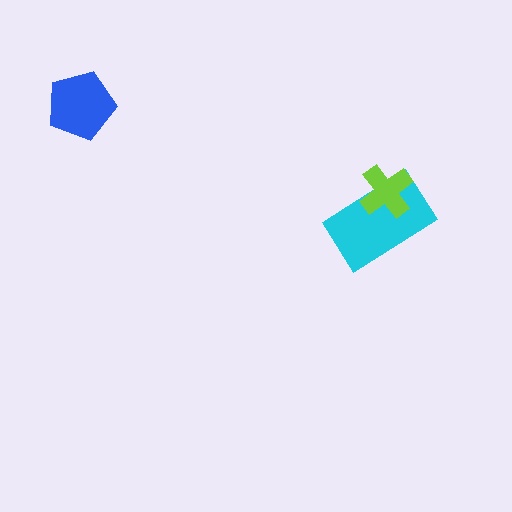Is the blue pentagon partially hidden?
No, no other shape covers it.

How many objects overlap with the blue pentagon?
0 objects overlap with the blue pentagon.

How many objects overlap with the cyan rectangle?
1 object overlaps with the cyan rectangle.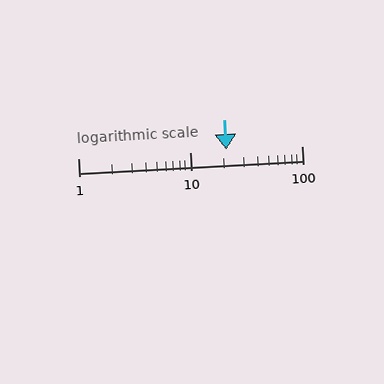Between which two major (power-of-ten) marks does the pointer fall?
The pointer is between 10 and 100.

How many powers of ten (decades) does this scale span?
The scale spans 2 decades, from 1 to 100.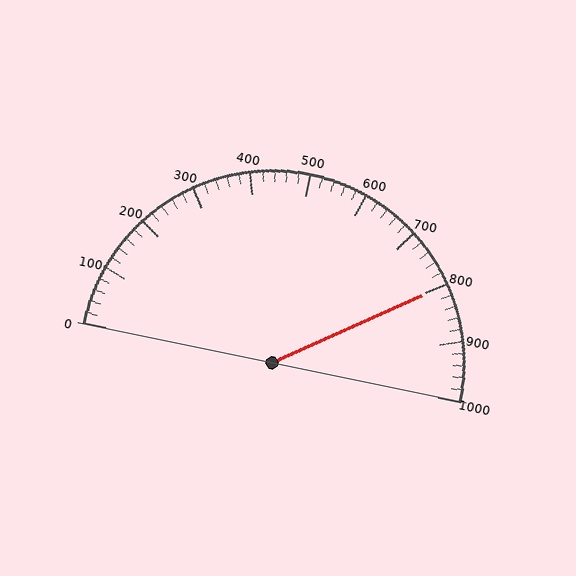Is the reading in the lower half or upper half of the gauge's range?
The reading is in the upper half of the range (0 to 1000).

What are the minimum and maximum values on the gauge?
The gauge ranges from 0 to 1000.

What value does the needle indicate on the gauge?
The needle indicates approximately 800.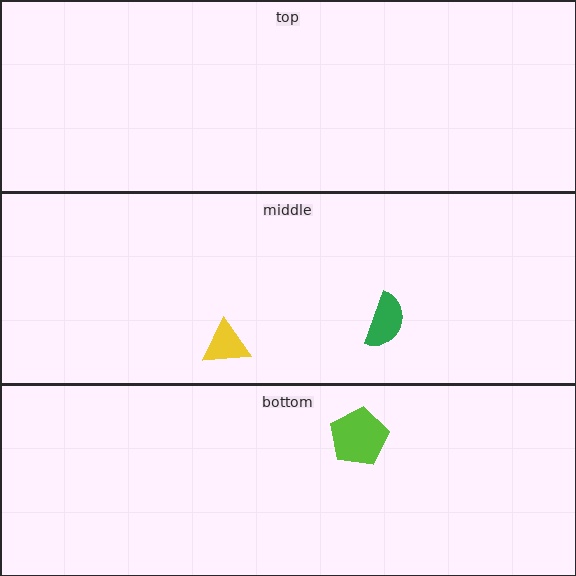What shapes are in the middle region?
The yellow triangle, the green semicircle.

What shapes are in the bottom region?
The lime pentagon.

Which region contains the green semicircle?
The middle region.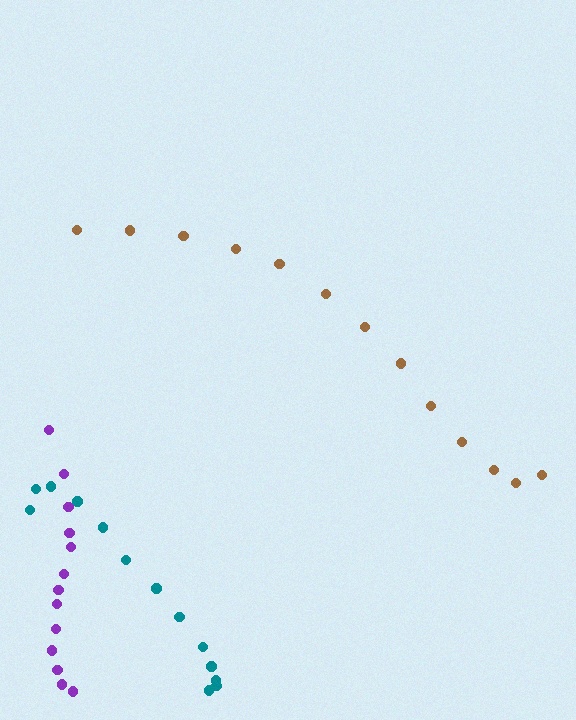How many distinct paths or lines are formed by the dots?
There are 3 distinct paths.